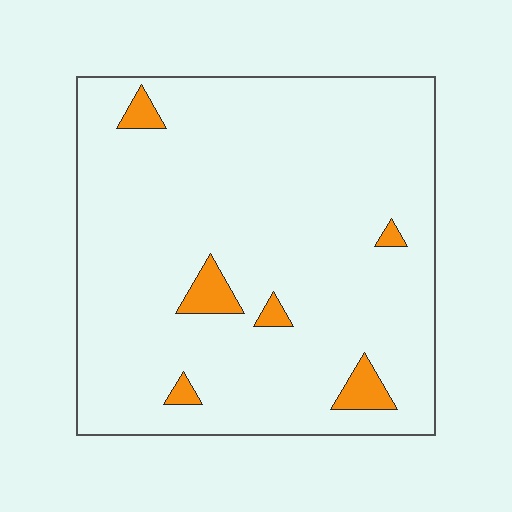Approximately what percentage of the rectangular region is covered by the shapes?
Approximately 5%.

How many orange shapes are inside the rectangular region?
6.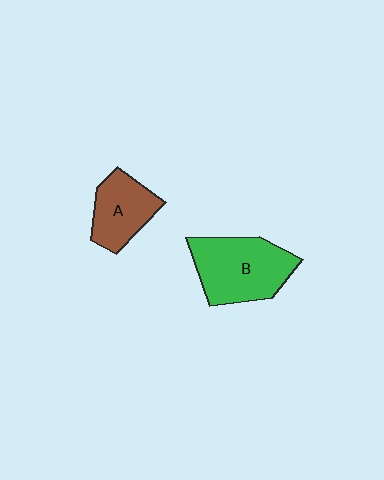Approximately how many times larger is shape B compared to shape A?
Approximately 1.5 times.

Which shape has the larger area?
Shape B (green).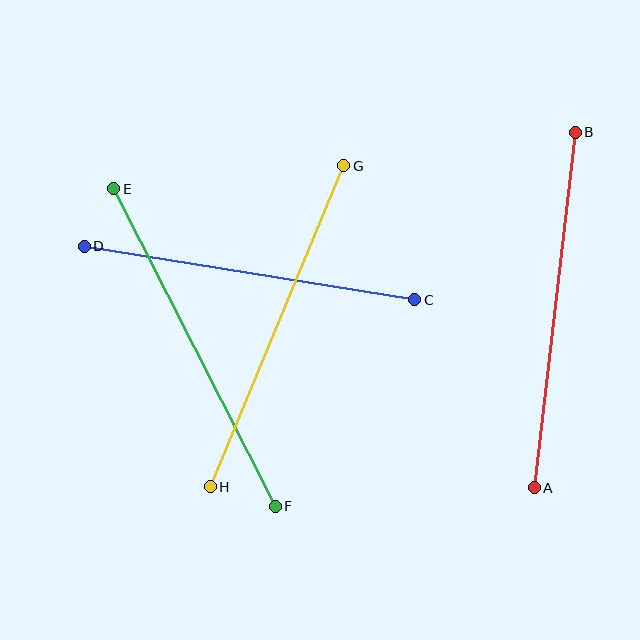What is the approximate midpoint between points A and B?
The midpoint is at approximately (555, 310) pixels.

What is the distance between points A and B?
The distance is approximately 358 pixels.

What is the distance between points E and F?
The distance is approximately 356 pixels.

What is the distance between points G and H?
The distance is approximately 348 pixels.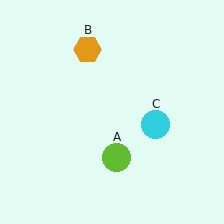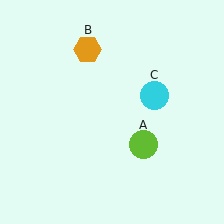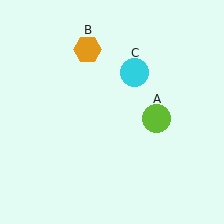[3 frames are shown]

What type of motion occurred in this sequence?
The lime circle (object A), cyan circle (object C) rotated counterclockwise around the center of the scene.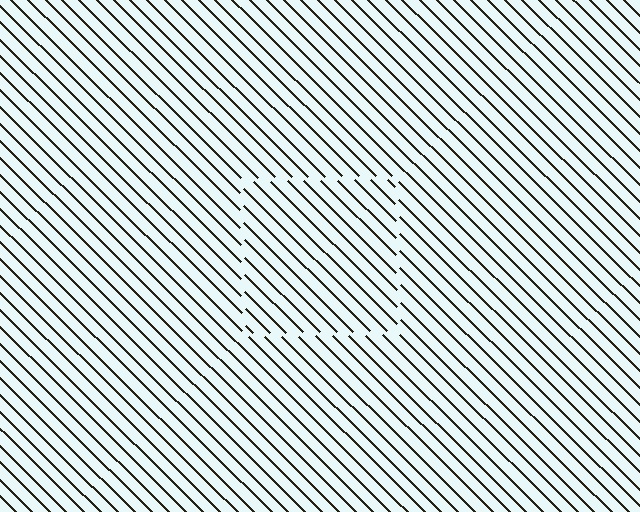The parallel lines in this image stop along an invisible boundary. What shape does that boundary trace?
An illusory square. The interior of the shape contains the same grating, shifted by half a period — the contour is defined by the phase discontinuity where line-ends from the inner and outer gratings abut.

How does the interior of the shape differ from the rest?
The interior of the shape contains the same grating, shifted by half a period — the contour is defined by the phase discontinuity where line-ends from the inner and outer gratings abut.